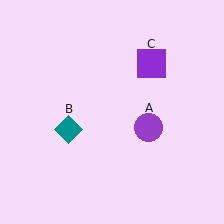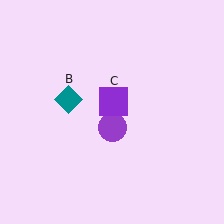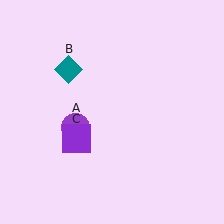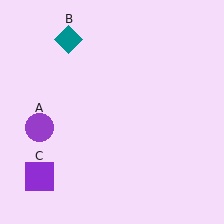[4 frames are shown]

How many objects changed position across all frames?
3 objects changed position: purple circle (object A), teal diamond (object B), purple square (object C).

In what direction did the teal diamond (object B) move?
The teal diamond (object B) moved up.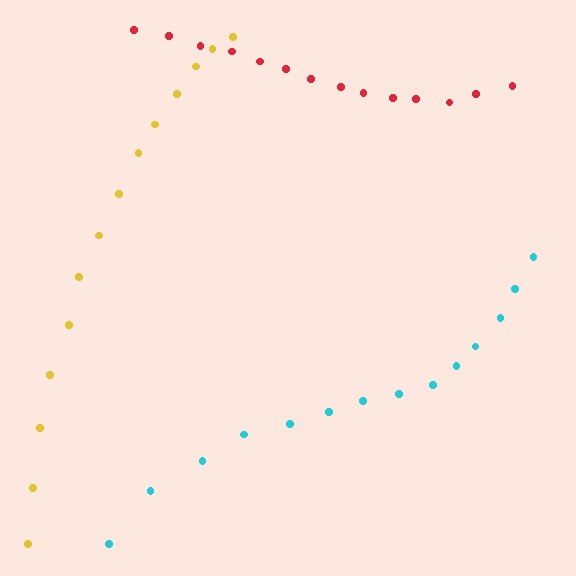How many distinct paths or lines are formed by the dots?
There are 3 distinct paths.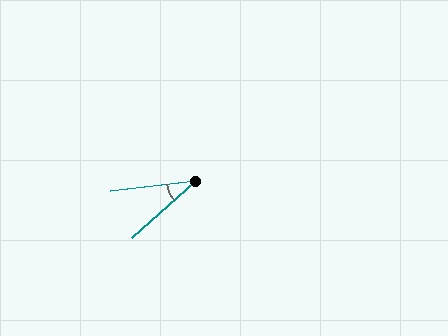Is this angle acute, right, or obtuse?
It is acute.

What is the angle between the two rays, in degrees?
Approximately 35 degrees.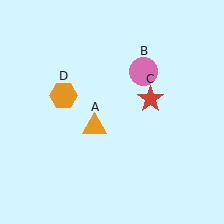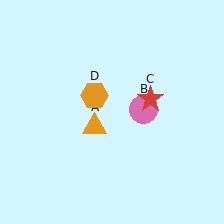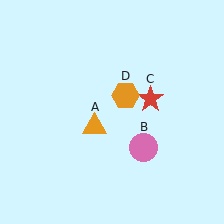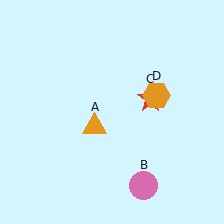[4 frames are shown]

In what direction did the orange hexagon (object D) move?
The orange hexagon (object D) moved right.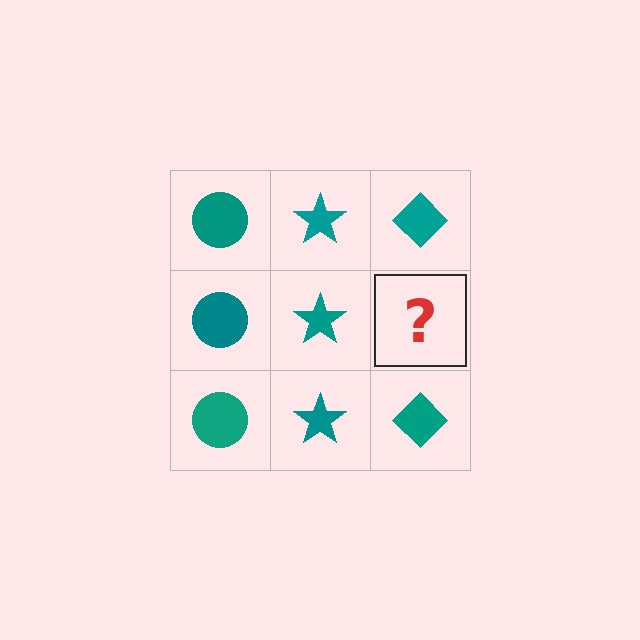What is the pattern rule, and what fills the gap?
The rule is that each column has a consistent shape. The gap should be filled with a teal diamond.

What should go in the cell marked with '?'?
The missing cell should contain a teal diamond.